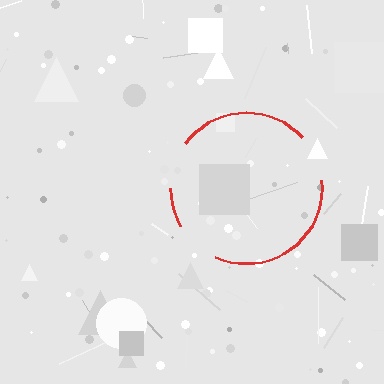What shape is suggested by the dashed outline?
The dashed outline suggests a circle.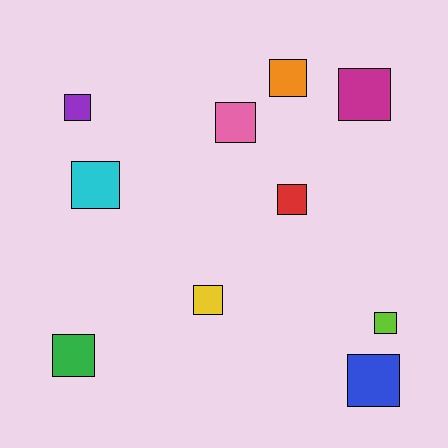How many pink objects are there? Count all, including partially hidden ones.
There is 1 pink object.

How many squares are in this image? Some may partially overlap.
There are 10 squares.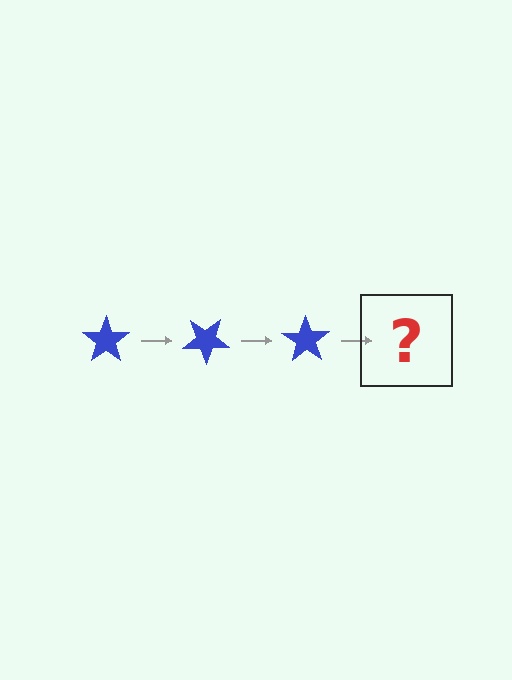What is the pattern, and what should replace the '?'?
The pattern is that the star rotates 35 degrees each step. The '?' should be a blue star rotated 105 degrees.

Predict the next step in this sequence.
The next step is a blue star rotated 105 degrees.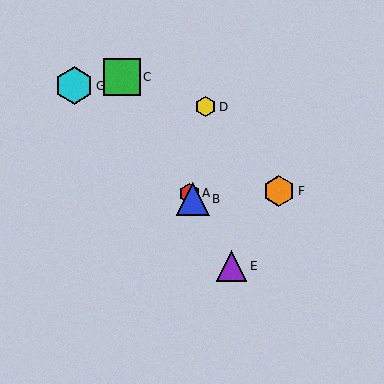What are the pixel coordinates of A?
Object A is at (189, 193).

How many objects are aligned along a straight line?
4 objects (A, B, C, E) are aligned along a straight line.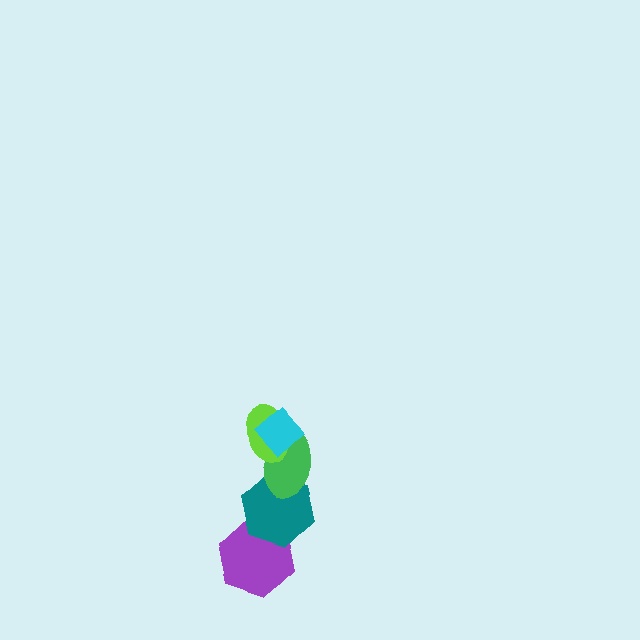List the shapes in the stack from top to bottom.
From top to bottom: the cyan diamond, the lime ellipse, the green ellipse, the teal hexagon, the purple hexagon.